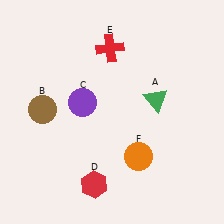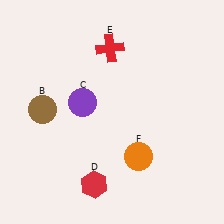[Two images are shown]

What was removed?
The green triangle (A) was removed in Image 2.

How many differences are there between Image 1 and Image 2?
There is 1 difference between the two images.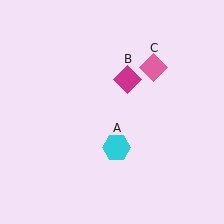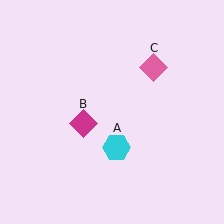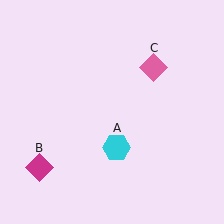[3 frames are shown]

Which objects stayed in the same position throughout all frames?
Cyan hexagon (object A) and pink diamond (object C) remained stationary.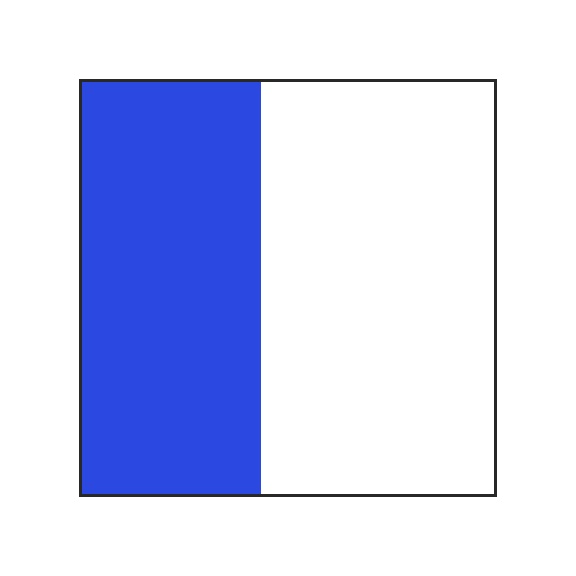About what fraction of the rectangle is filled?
About two fifths (2/5).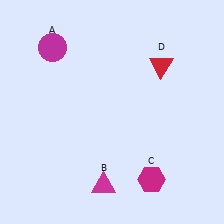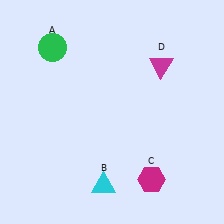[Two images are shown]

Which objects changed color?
A changed from magenta to green. B changed from magenta to cyan. D changed from red to magenta.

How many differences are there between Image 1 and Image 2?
There are 3 differences between the two images.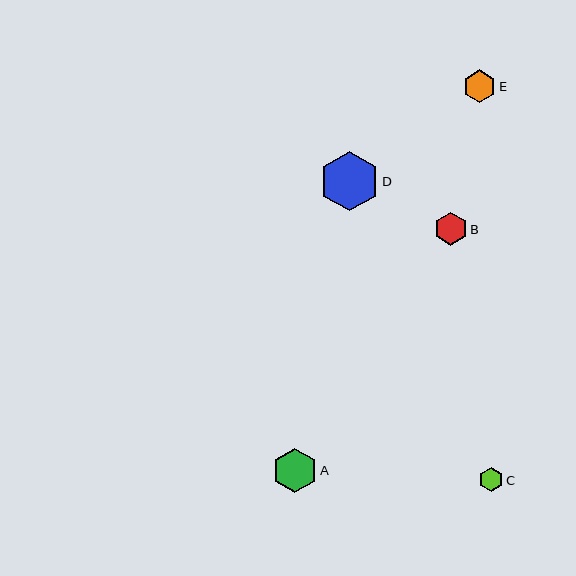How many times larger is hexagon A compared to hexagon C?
Hexagon A is approximately 1.9 times the size of hexagon C.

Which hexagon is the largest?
Hexagon D is the largest with a size of approximately 59 pixels.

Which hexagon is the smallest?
Hexagon C is the smallest with a size of approximately 24 pixels.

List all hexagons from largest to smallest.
From largest to smallest: D, A, B, E, C.